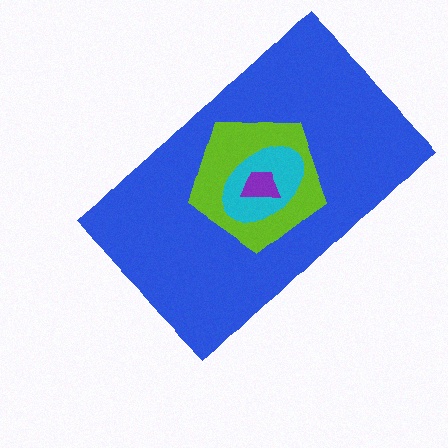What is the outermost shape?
The blue rectangle.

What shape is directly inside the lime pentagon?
The cyan ellipse.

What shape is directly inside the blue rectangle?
The lime pentagon.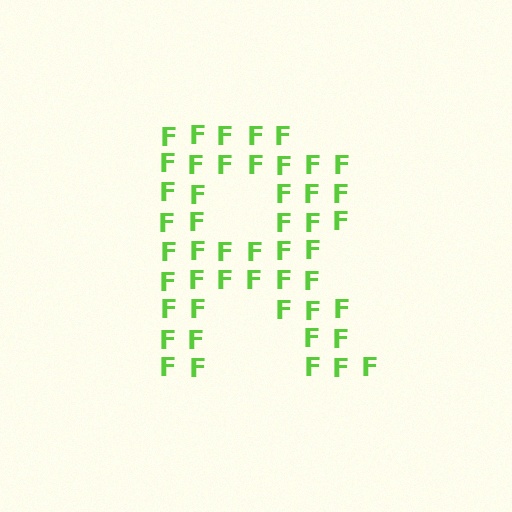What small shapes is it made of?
It is made of small letter F's.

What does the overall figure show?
The overall figure shows the letter R.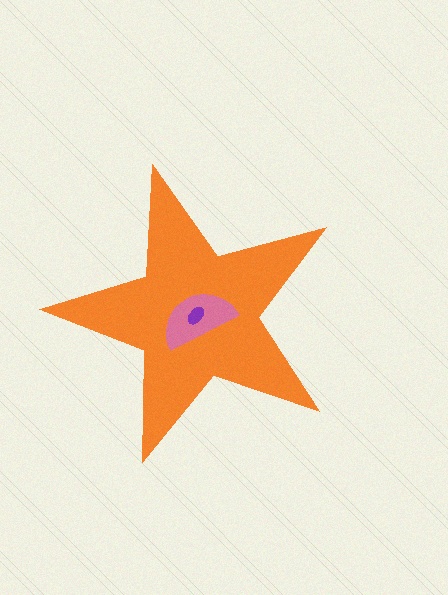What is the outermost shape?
The orange star.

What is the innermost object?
The purple ellipse.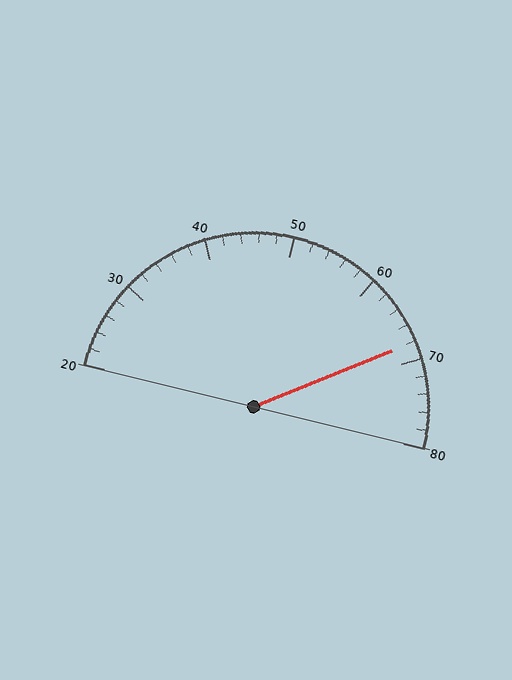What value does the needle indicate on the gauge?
The needle indicates approximately 68.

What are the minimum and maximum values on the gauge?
The gauge ranges from 20 to 80.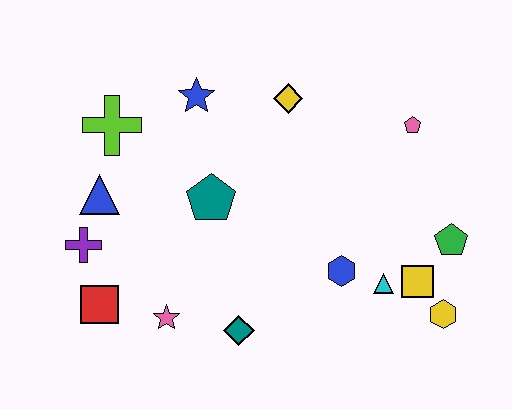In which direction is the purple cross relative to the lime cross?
The purple cross is below the lime cross.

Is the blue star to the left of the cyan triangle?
Yes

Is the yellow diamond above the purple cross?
Yes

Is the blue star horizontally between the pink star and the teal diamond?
Yes